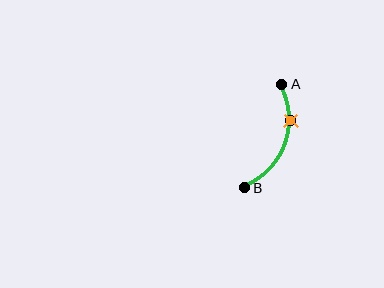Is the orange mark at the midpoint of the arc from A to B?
No. The orange mark lies on the arc but is closer to endpoint A. The arc midpoint would be at the point on the curve equidistant along the arc from both A and B.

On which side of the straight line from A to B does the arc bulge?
The arc bulges to the right of the straight line connecting A and B.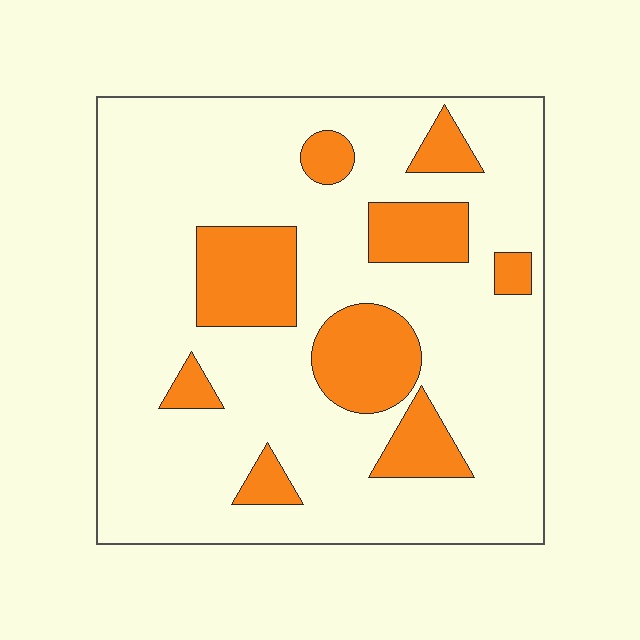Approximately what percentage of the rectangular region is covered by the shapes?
Approximately 20%.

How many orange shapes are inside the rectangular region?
9.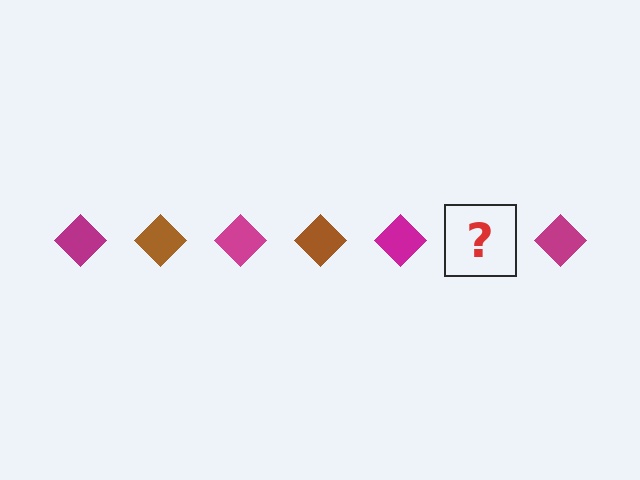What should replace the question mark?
The question mark should be replaced with a brown diamond.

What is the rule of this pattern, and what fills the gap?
The rule is that the pattern cycles through magenta, brown diamonds. The gap should be filled with a brown diamond.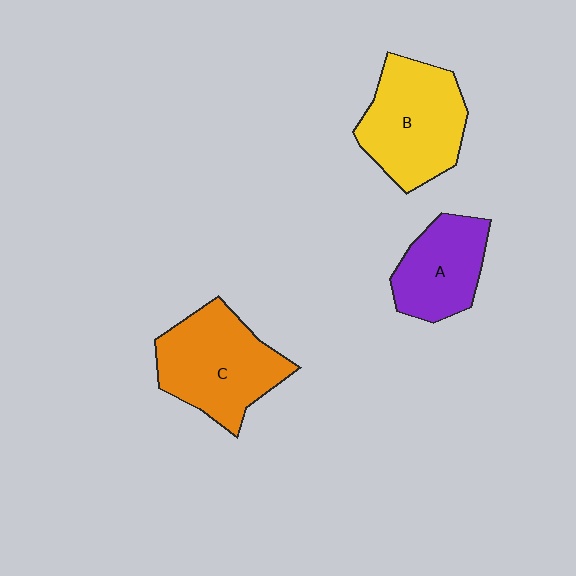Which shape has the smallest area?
Shape A (purple).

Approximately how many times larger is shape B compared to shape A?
Approximately 1.4 times.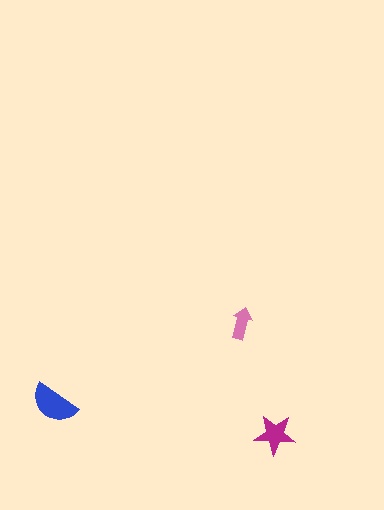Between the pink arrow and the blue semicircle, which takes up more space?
The blue semicircle.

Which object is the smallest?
The pink arrow.